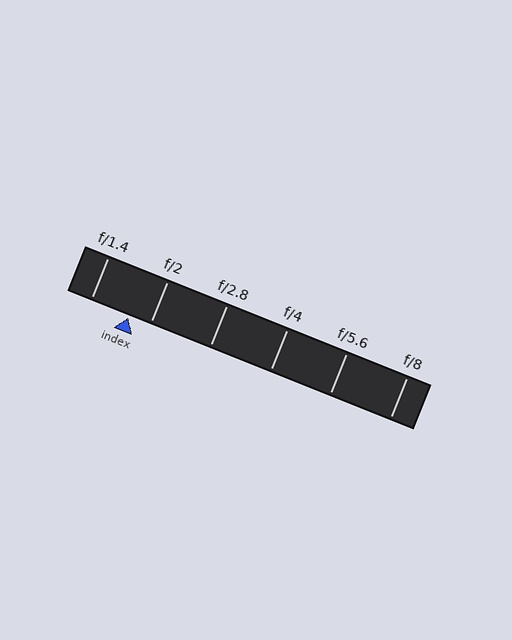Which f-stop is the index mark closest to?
The index mark is closest to f/2.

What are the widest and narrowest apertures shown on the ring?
The widest aperture shown is f/1.4 and the narrowest is f/8.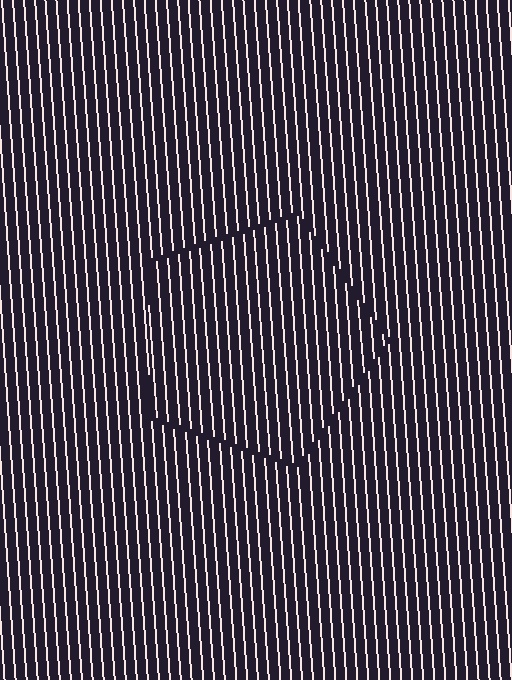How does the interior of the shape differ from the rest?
The interior of the shape contains the same grating, shifted by half a period — the contour is defined by the phase discontinuity where line-ends from the inner and outer gratings abut.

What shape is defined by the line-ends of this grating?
An illusory pentagon. The interior of the shape contains the same grating, shifted by half a period — the contour is defined by the phase discontinuity where line-ends from the inner and outer gratings abut.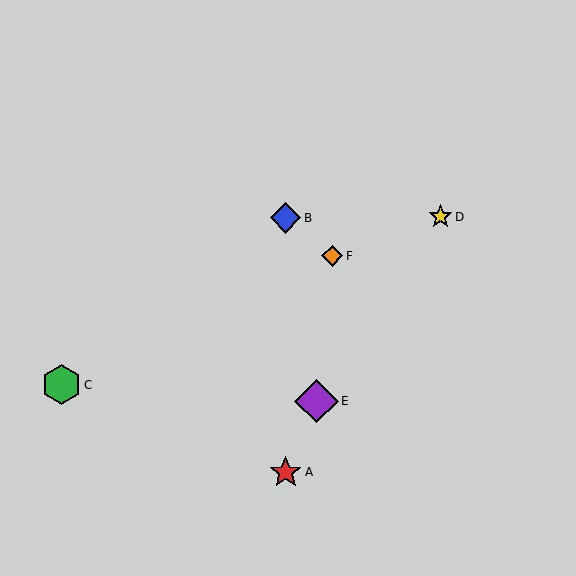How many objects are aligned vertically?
2 objects (A, B) are aligned vertically.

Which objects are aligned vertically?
Objects A, B are aligned vertically.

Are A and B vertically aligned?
Yes, both are at x≈286.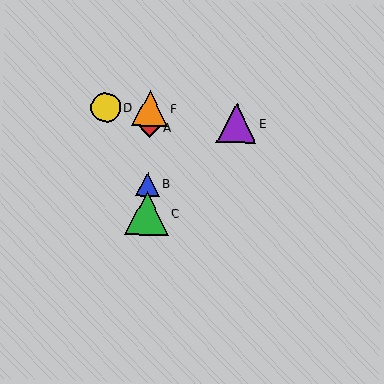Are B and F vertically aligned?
Yes, both are at x≈148.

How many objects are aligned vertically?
4 objects (A, B, C, F) are aligned vertically.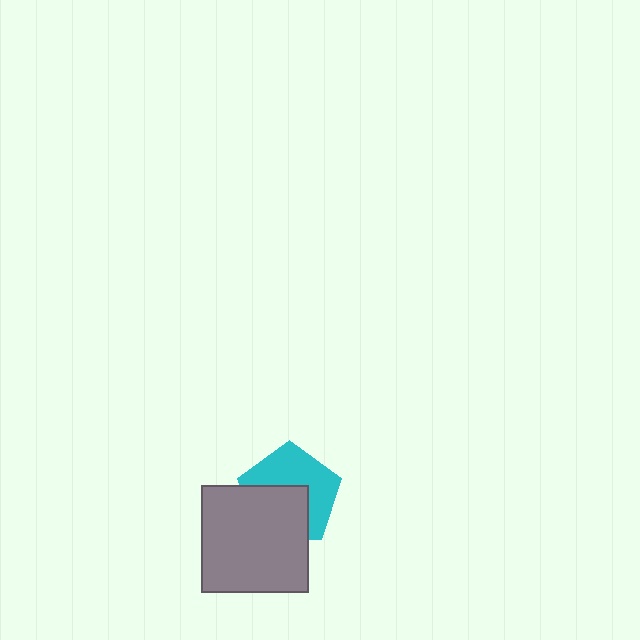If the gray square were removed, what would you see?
You would see the complete cyan pentagon.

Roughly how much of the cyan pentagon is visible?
About half of it is visible (roughly 54%).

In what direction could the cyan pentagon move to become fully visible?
The cyan pentagon could move up. That would shift it out from behind the gray square entirely.